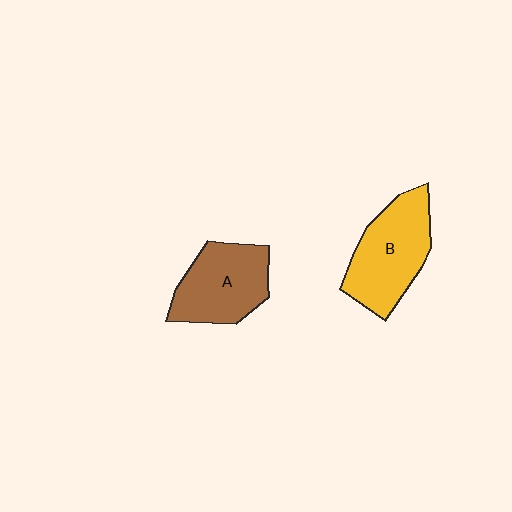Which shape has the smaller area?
Shape A (brown).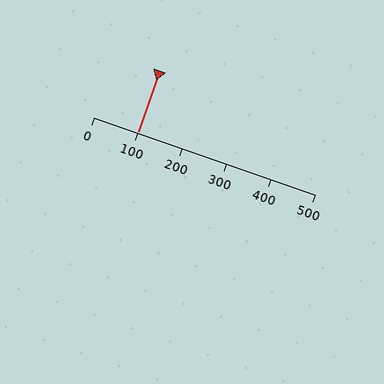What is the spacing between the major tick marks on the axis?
The major ticks are spaced 100 apart.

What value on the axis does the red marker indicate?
The marker indicates approximately 100.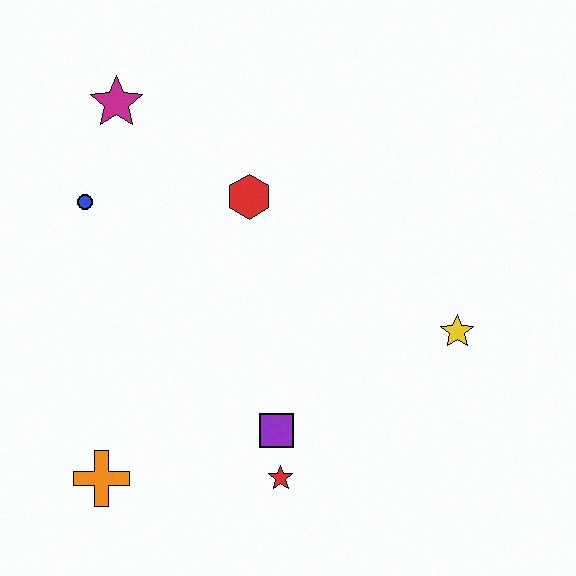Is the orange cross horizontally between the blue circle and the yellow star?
Yes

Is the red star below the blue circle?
Yes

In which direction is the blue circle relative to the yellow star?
The blue circle is to the left of the yellow star.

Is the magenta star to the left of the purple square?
Yes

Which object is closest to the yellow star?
The purple square is closest to the yellow star.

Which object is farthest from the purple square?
The magenta star is farthest from the purple square.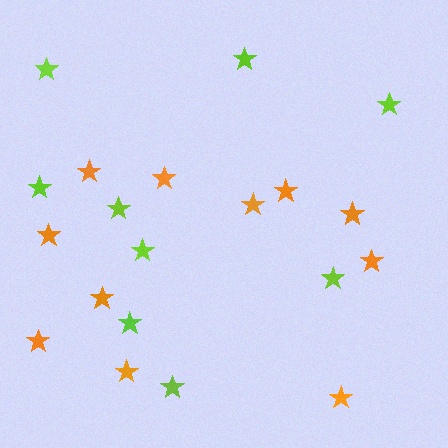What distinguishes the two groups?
There are 2 groups: one group of orange stars (11) and one group of lime stars (9).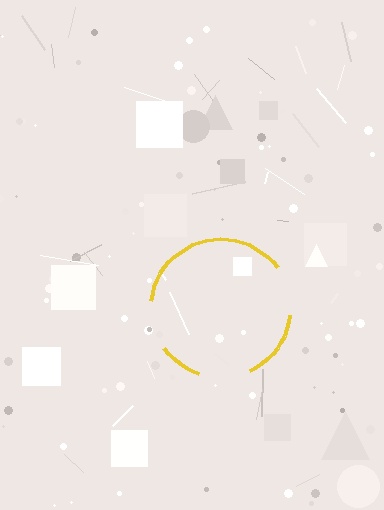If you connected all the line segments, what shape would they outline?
They would outline a circle.